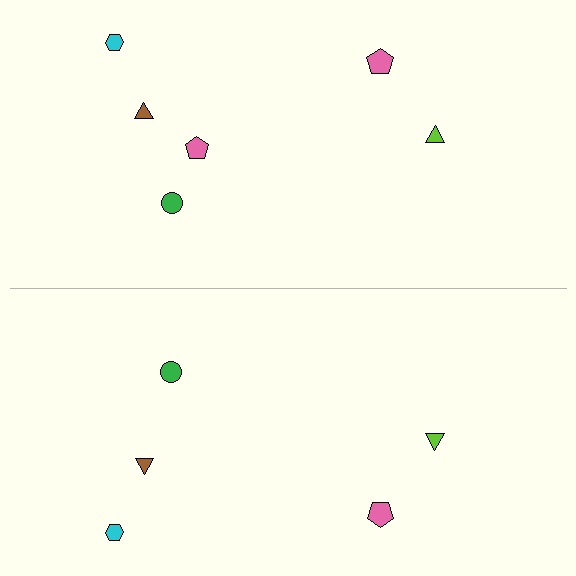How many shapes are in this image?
There are 11 shapes in this image.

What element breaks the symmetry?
A pink pentagon is missing from the bottom side.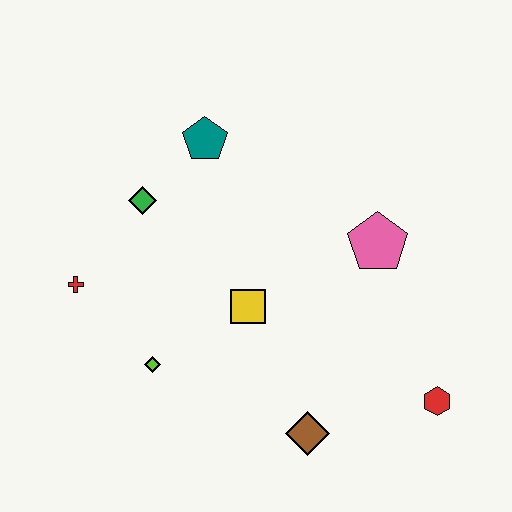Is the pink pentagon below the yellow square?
No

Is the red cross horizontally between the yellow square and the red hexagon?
No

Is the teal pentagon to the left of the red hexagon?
Yes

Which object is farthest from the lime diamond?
The red hexagon is farthest from the lime diamond.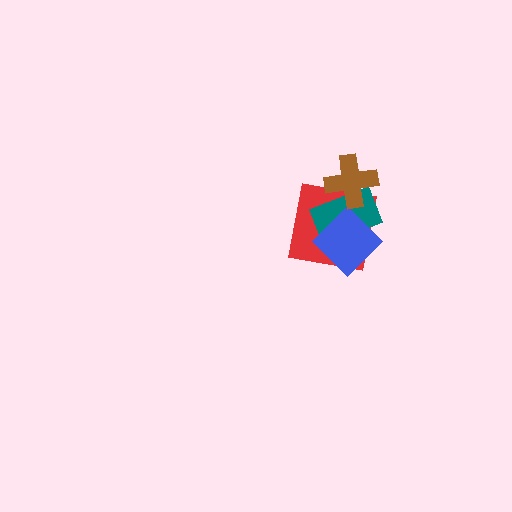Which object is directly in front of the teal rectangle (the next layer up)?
The blue diamond is directly in front of the teal rectangle.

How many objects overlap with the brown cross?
2 objects overlap with the brown cross.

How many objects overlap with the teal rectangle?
3 objects overlap with the teal rectangle.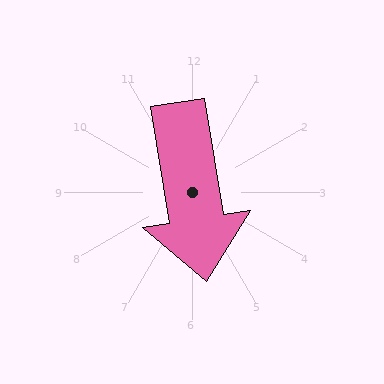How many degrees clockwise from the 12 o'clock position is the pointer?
Approximately 171 degrees.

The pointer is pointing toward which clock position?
Roughly 6 o'clock.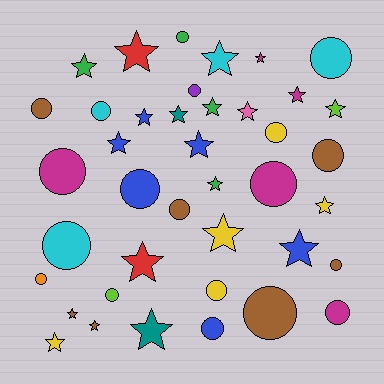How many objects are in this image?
There are 40 objects.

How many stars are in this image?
There are 21 stars.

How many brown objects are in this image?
There are 7 brown objects.